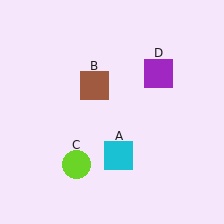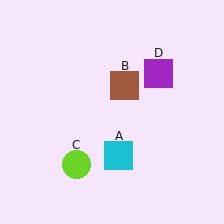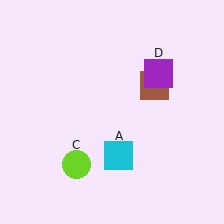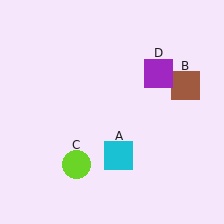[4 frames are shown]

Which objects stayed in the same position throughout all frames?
Cyan square (object A) and lime circle (object C) and purple square (object D) remained stationary.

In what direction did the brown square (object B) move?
The brown square (object B) moved right.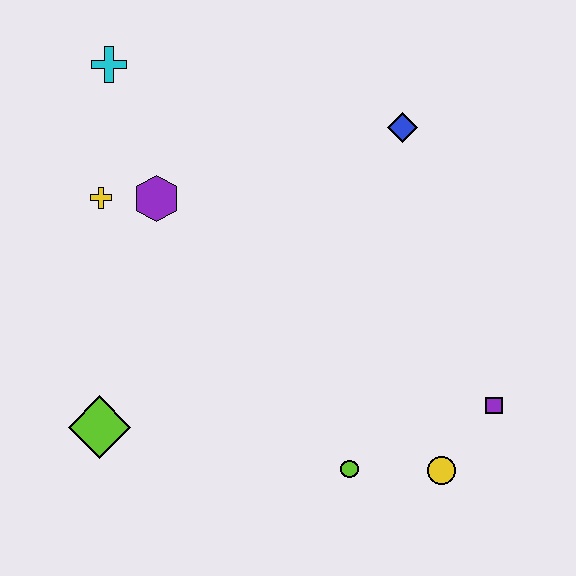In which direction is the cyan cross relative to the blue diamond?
The cyan cross is to the left of the blue diamond.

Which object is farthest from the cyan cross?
The yellow circle is farthest from the cyan cross.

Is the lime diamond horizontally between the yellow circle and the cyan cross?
No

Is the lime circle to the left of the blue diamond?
Yes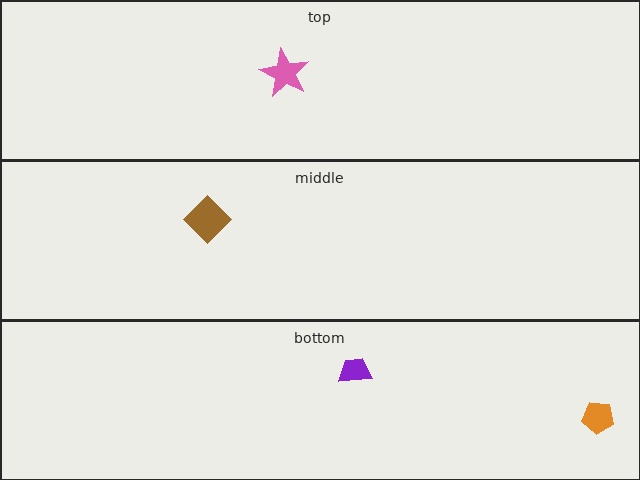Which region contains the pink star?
The top region.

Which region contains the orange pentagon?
The bottom region.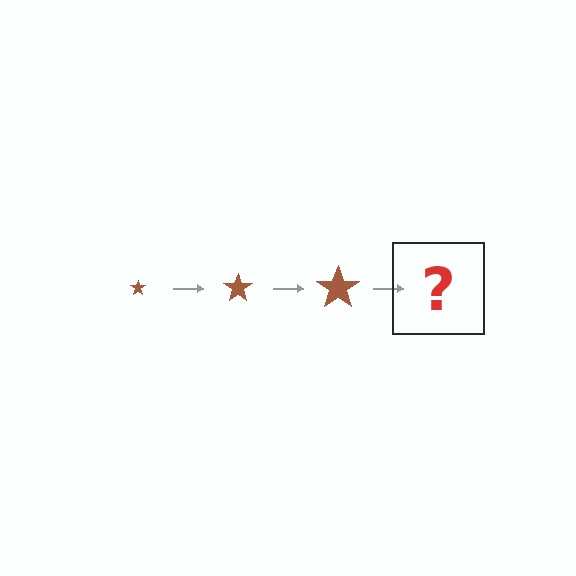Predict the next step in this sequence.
The next step is a brown star, larger than the previous one.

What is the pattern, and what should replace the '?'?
The pattern is that the star gets progressively larger each step. The '?' should be a brown star, larger than the previous one.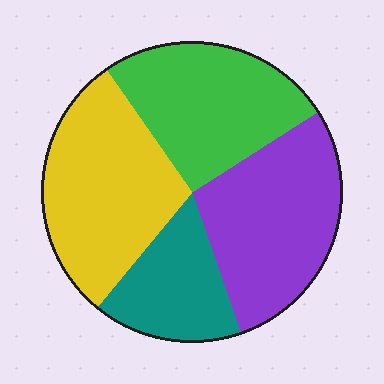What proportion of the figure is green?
Green takes up about one quarter (1/4) of the figure.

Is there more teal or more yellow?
Yellow.